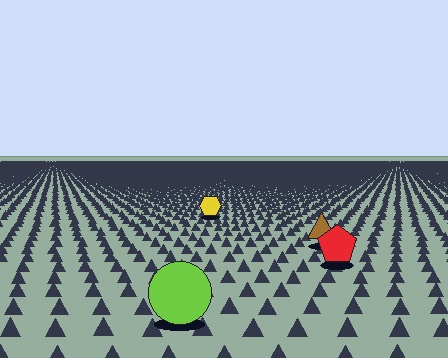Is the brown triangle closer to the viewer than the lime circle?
No. The lime circle is closer — you can tell from the texture gradient: the ground texture is coarser near it.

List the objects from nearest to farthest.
From nearest to farthest: the lime circle, the red pentagon, the brown triangle, the yellow hexagon.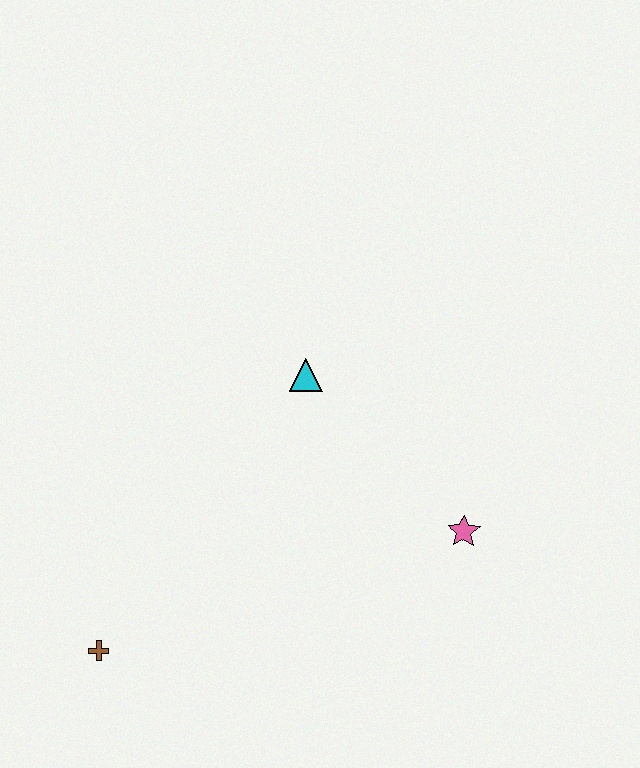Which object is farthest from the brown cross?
The pink star is farthest from the brown cross.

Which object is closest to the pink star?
The cyan triangle is closest to the pink star.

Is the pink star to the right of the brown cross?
Yes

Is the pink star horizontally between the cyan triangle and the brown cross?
No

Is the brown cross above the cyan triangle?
No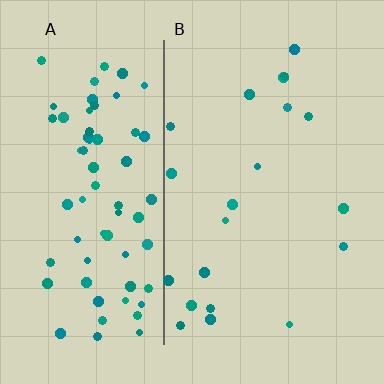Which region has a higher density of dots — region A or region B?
A (the left).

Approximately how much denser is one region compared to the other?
Approximately 3.6× — region A over region B.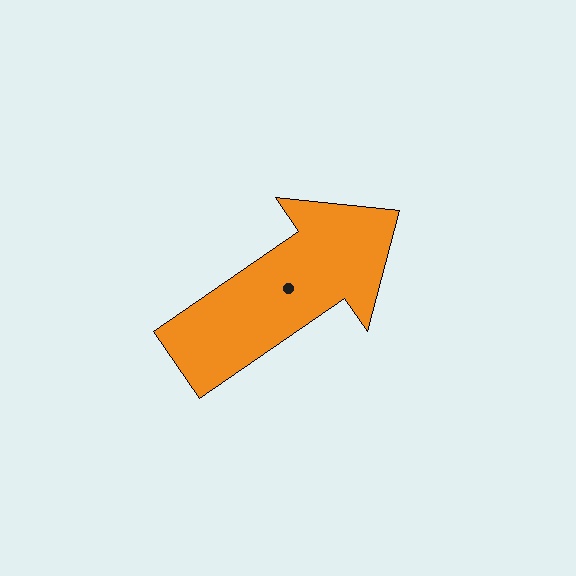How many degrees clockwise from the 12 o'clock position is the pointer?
Approximately 55 degrees.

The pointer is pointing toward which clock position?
Roughly 2 o'clock.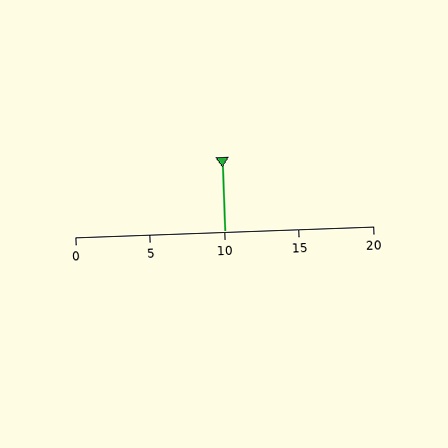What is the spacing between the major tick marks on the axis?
The major ticks are spaced 5 apart.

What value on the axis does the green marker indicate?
The marker indicates approximately 10.